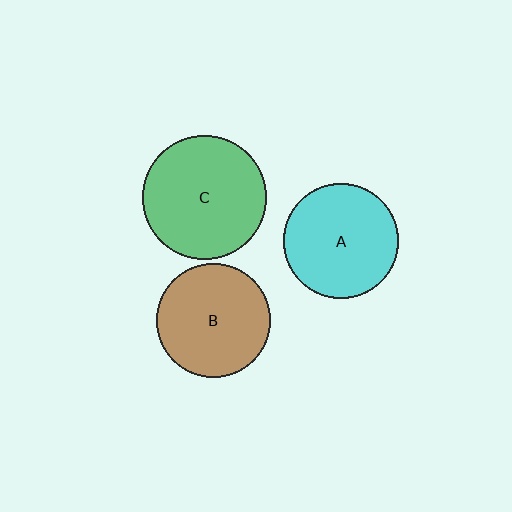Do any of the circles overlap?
No, none of the circles overlap.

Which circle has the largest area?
Circle C (green).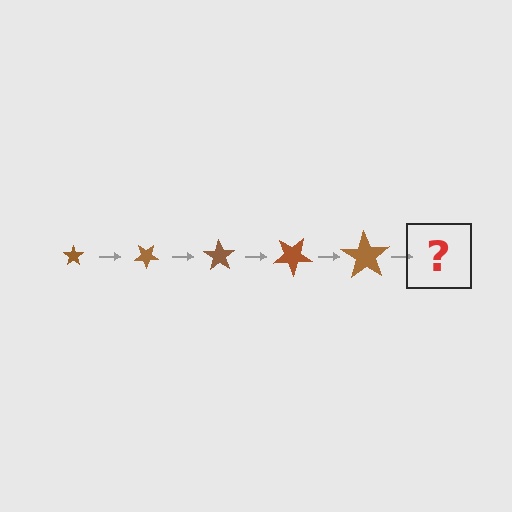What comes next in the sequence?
The next element should be a star, larger than the previous one and rotated 175 degrees from the start.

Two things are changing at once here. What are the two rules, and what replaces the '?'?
The two rules are that the star grows larger each step and it rotates 35 degrees each step. The '?' should be a star, larger than the previous one and rotated 175 degrees from the start.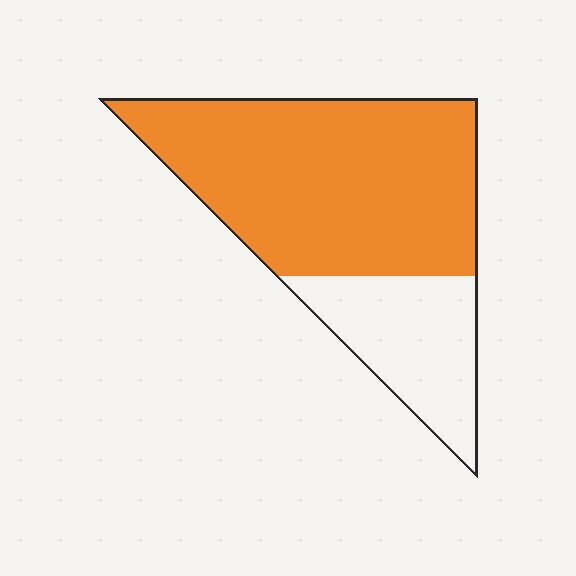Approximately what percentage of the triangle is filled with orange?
Approximately 70%.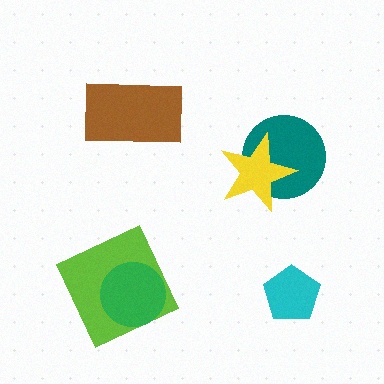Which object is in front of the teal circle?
The yellow star is in front of the teal circle.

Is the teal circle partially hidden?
Yes, it is partially covered by another shape.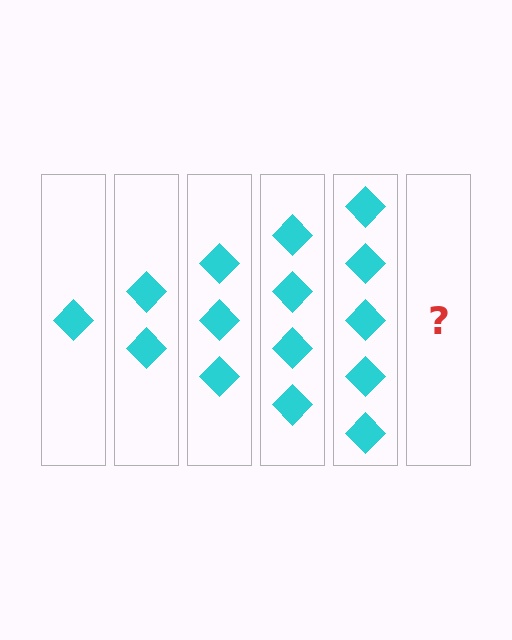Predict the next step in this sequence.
The next step is 6 diamonds.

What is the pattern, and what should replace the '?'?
The pattern is that each step adds one more diamond. The '?' should be 6 diamonds.